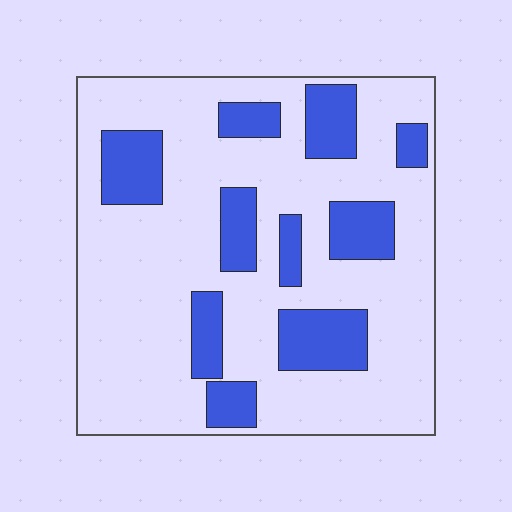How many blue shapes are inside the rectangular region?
10.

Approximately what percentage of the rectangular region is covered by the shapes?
Approximately 25%.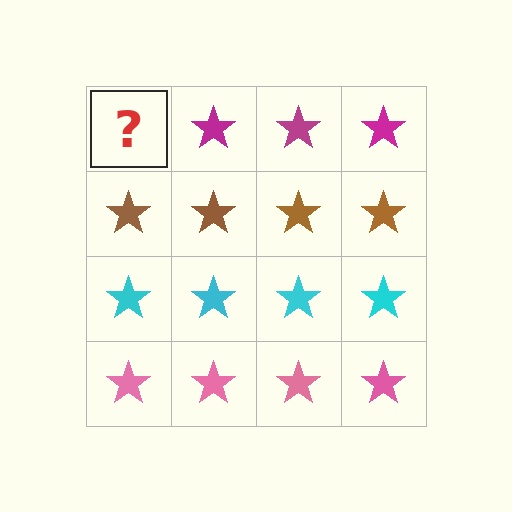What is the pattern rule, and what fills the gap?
The rule is that each row has a consistent color. The gap should be filled with a magenta star.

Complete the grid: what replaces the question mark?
The question mark should be replaced with a magenta star.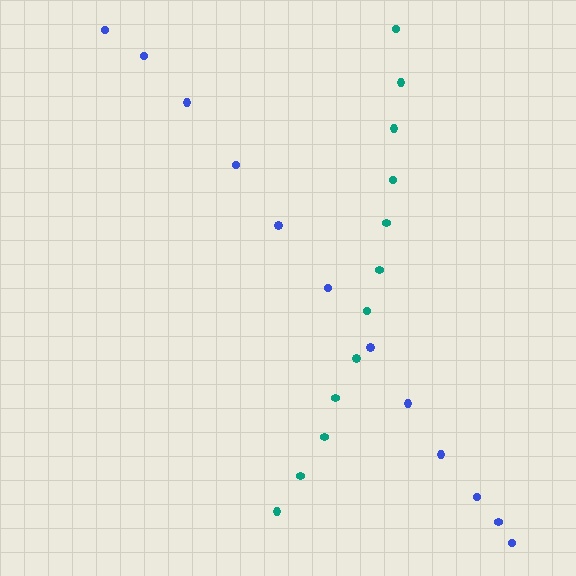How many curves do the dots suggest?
There are 2 distinct paths.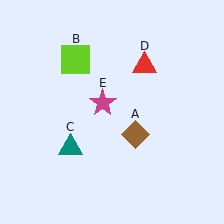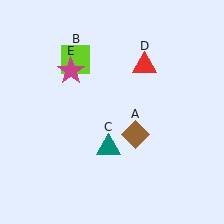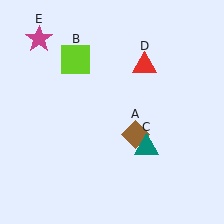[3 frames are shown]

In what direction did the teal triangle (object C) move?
The teal triangle (object C) moved right.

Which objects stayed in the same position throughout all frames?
Brown diamond (object A) and lime square (object B) and red triangle (object D) remained stationary.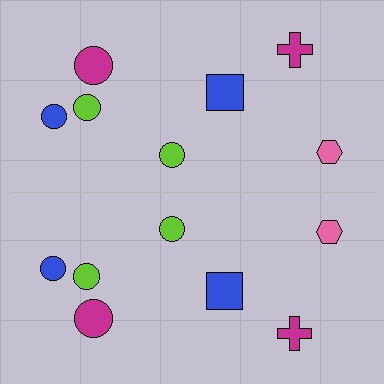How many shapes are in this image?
There are 14 shapes in this image.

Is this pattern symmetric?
Yes, this pattern has bilateral (reflection) symmetry.